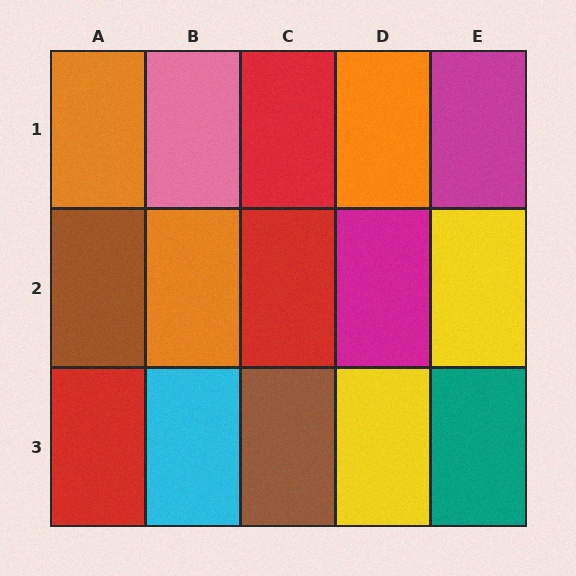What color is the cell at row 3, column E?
Teal.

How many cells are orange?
3 cells are orange.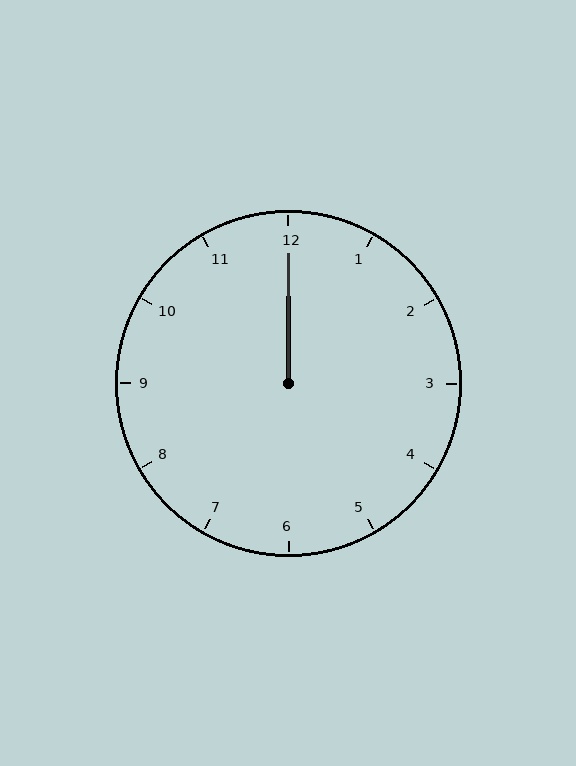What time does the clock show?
12:00.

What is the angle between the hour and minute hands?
Approximately 0 degrees.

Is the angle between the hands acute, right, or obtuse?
It is acute.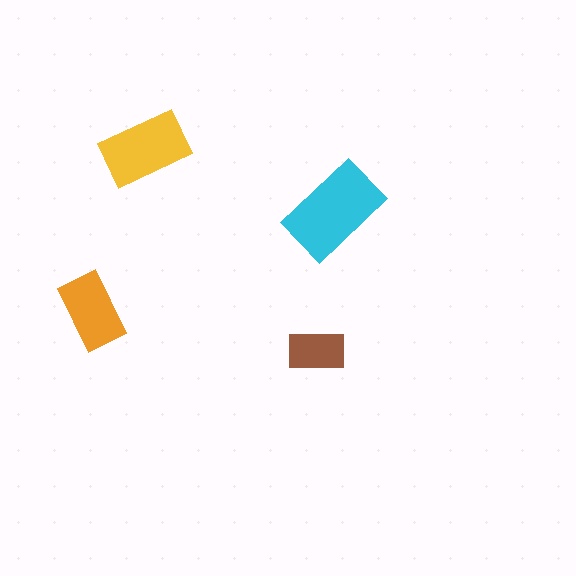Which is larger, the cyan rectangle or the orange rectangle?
The cyan one.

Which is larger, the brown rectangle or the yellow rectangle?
The yellow one.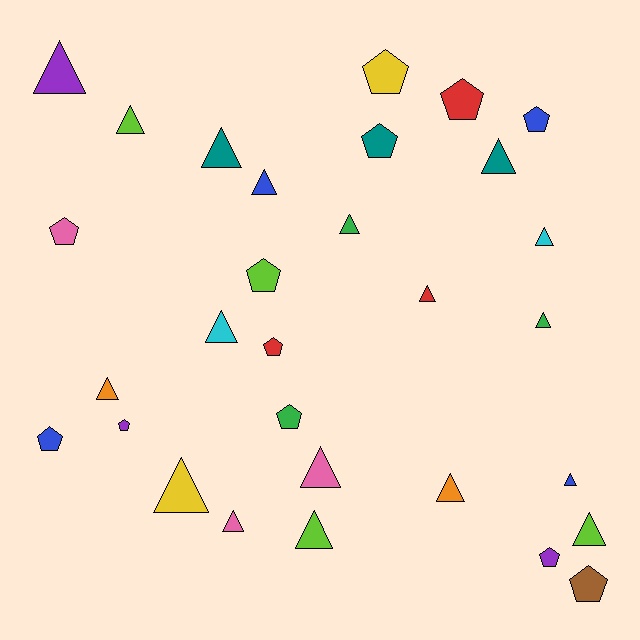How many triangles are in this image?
There are 18 triangles.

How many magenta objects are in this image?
There are no magenta objects.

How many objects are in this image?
There are 30 objects.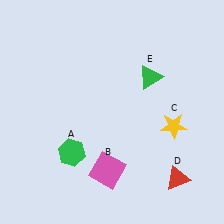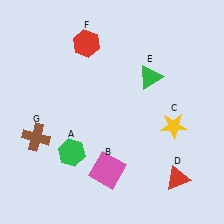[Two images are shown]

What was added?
A red hexagon (F), a brown cross (G) were added in Image 2.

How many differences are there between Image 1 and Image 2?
There are 2 differences between the two images.